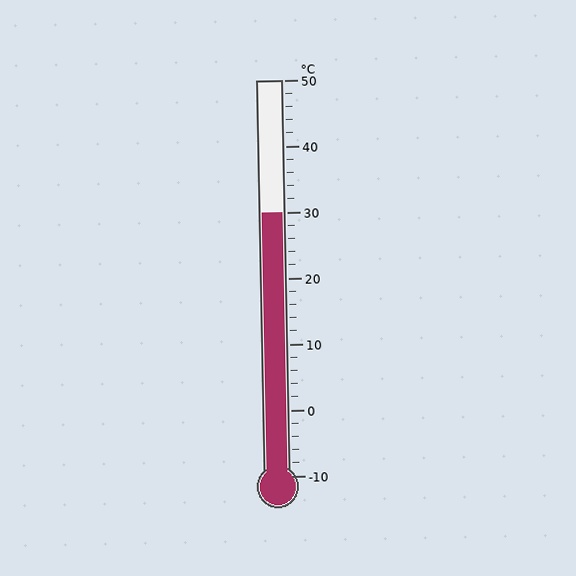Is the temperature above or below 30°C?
The temperature is at 30°C.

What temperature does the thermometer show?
The thermometer shows approximately 30°C.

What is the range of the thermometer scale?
The thermometer scale ranges from -10°C to 50°C.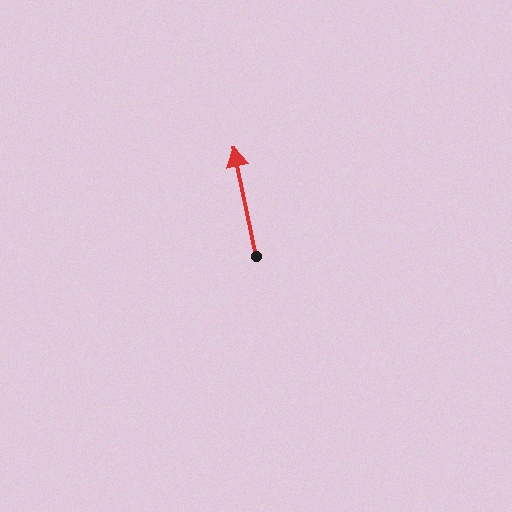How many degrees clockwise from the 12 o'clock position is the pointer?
Approximately 348 degrees.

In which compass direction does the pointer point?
North.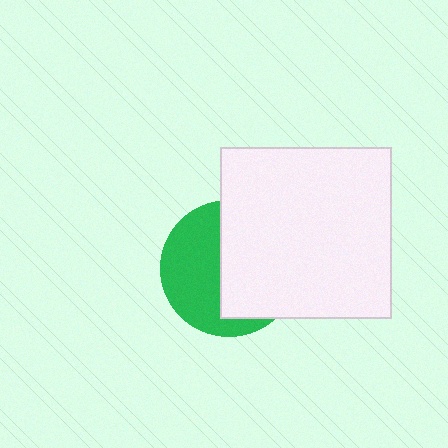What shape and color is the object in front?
The object in front is a white square.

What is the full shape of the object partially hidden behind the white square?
The partially hidden object is a green circle.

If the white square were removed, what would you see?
You would see the complete green circle.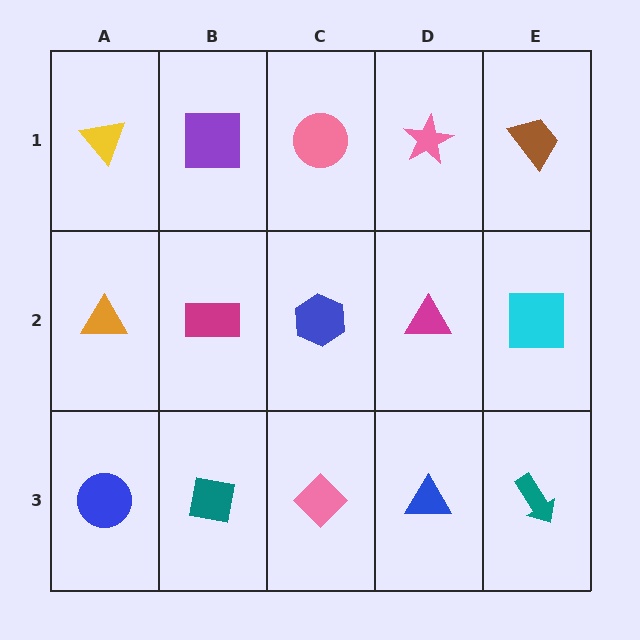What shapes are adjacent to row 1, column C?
A blue hexagon (row 2, column C), a purple square (row 1, column B), a pink star (row 1, column D).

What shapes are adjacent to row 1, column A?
An orange triangle (row 2, column A), a purple square (row 1, column B).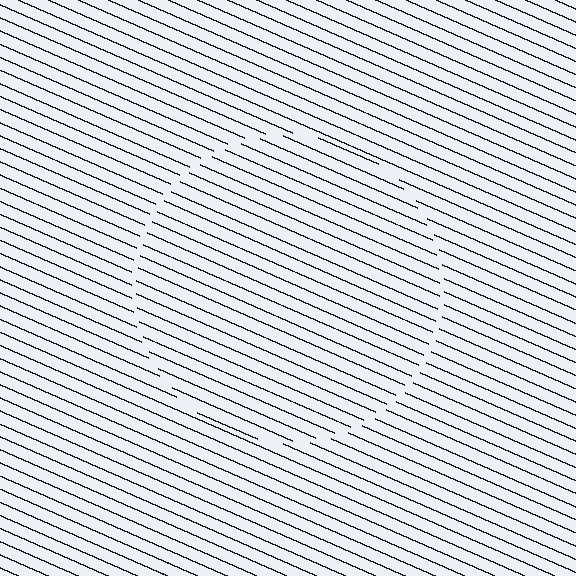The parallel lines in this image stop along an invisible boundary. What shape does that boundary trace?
An illusory circle. The interior of the shape contains the same grating, shifted by half a period — the contour is defined by the phase discontinuity where line-ends from the inner and outer gratings abut.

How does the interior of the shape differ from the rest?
The interior of the shape contains the same grating, shifted by half a period — the contour is defined by the phase discontinuity where line-ends from the inner and outer gratings abut.